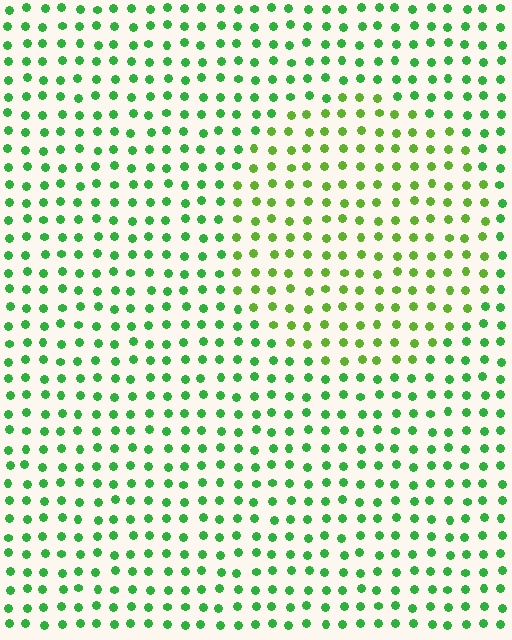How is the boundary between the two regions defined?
The boundary is defined purely by a slight shift in hue (about 29 degrees). Spacing, size, and orientation are identical on both sides.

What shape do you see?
I see a circle.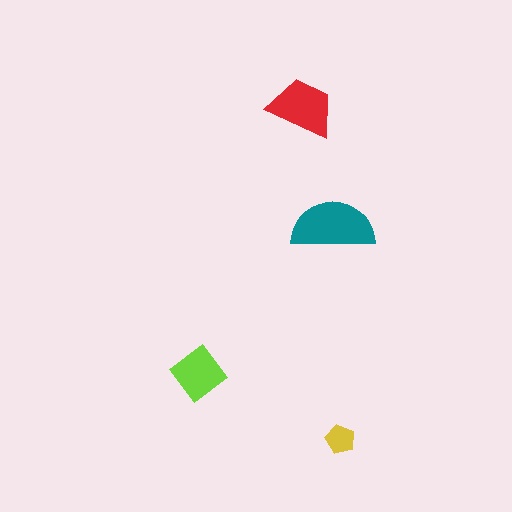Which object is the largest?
The teal semicircle.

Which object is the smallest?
The yellow pentagon.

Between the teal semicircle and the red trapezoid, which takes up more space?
The teal semicircle.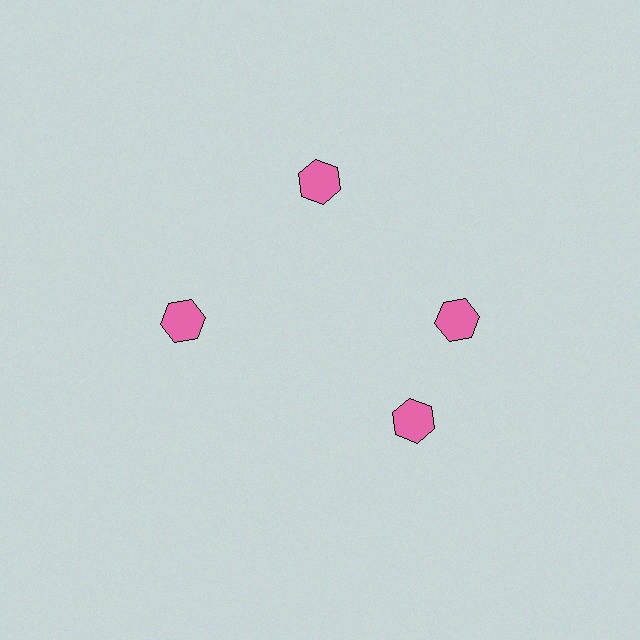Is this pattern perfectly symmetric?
No. The 4 pink hexagons are arranged in a ring, but one element near the 6 o'clock position is rotated out of alignment along the ring, breaking the 4-fold rotational symmetry.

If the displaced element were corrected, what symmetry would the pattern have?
It would have 4-fold rotational symmetry — the pattern would map onto itself every 90 degrees.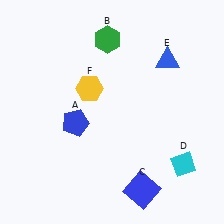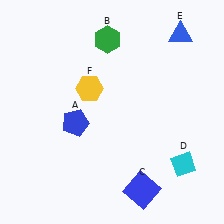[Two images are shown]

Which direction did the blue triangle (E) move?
The blue triangle (E) moved up.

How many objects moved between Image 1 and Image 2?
1 object moved between the two images.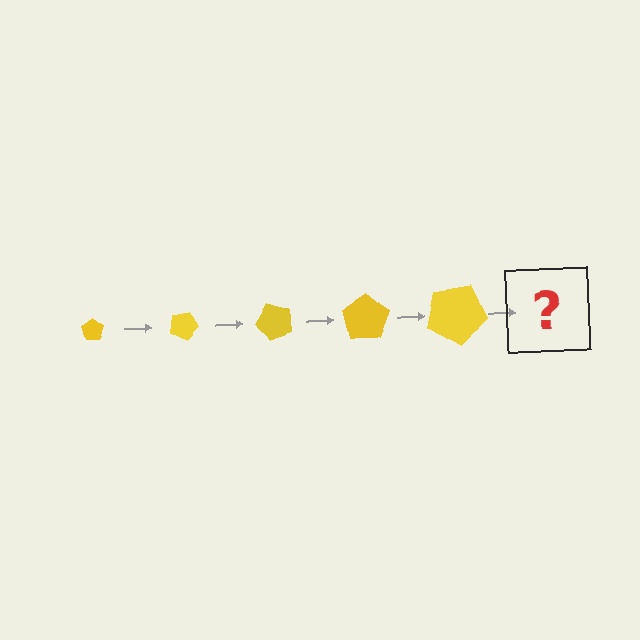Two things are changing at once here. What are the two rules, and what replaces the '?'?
The two rules are that the pentagon grows larger each step and it rotates 25 degrees each step. The '?' should be a pentagon, larger than the previous one and rotated 125 degrees from the start.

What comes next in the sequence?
The next element should be a pentagon, larger than the previous one and rotated 125 degrees from the start.